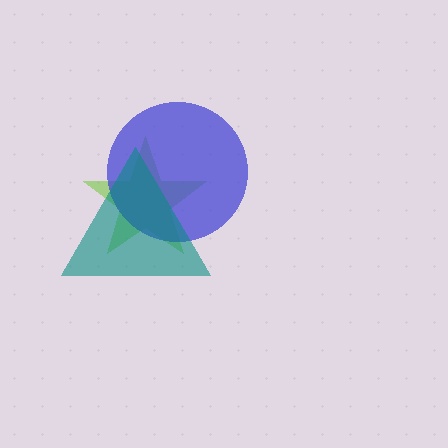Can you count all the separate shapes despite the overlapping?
Yes, there are 3 separate shapes.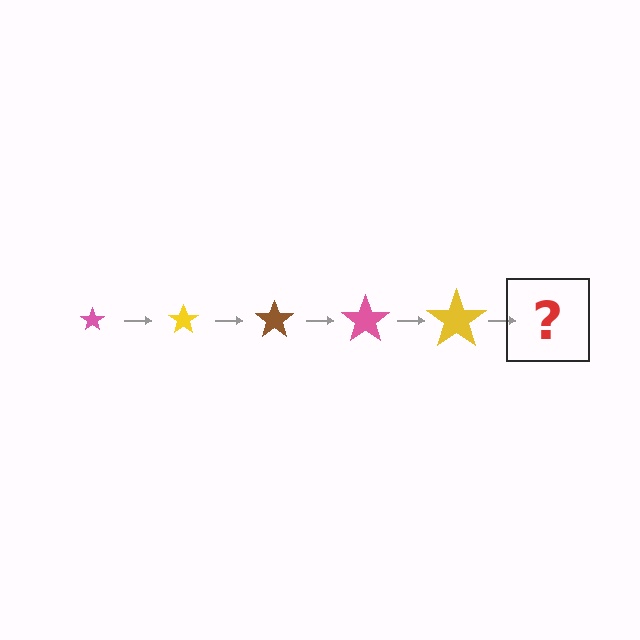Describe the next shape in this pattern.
It should be a brown star, larger than the previous one.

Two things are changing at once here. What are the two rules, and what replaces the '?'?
The two rules are that the star grows larger each step and the color cycles through pink, yellow, and brown. The '?' should be a brown star, larger than the previous one.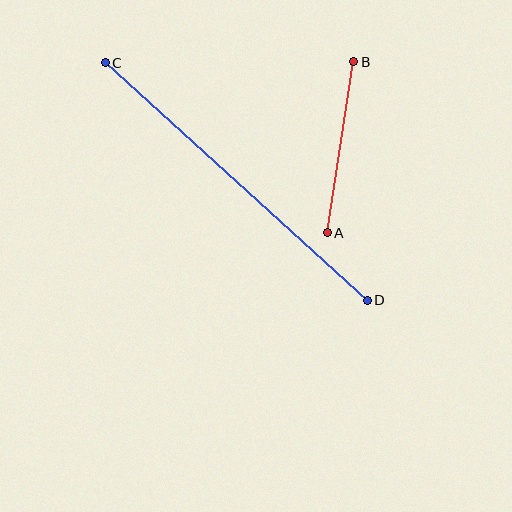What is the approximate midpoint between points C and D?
The midpoint is at approximately (236, 182) pixels.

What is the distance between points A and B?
The distance is approximately 173 pixels.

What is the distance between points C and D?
The distance is approximately 354 pixels.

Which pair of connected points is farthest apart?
Points C and D are farthest apart.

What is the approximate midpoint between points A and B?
The midpoint is at approximately (341, 147) pixels.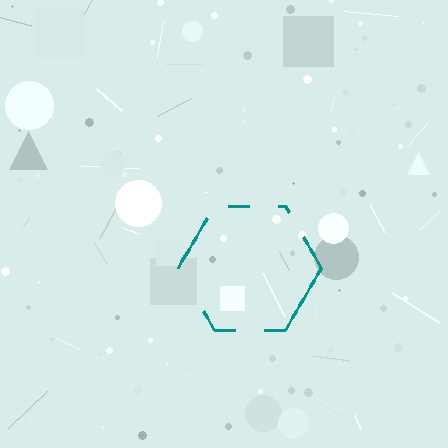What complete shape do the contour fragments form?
The contour fragments form a hexagon.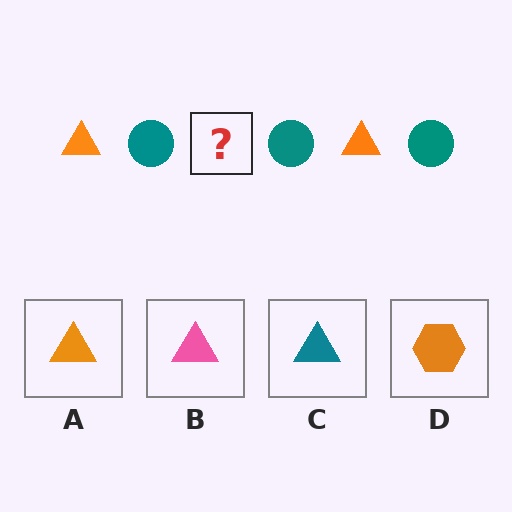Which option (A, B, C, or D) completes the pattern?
A.